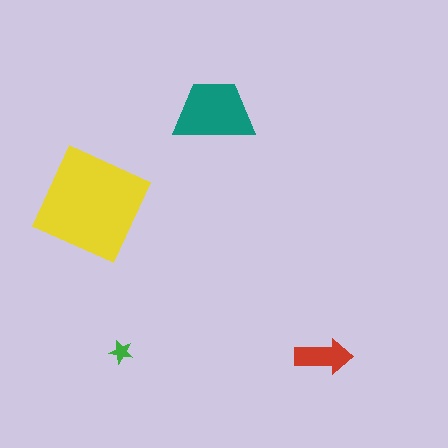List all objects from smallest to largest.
The green star, the red arrow, the teal trapezoid, the yellow square.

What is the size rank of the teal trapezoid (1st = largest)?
2nd.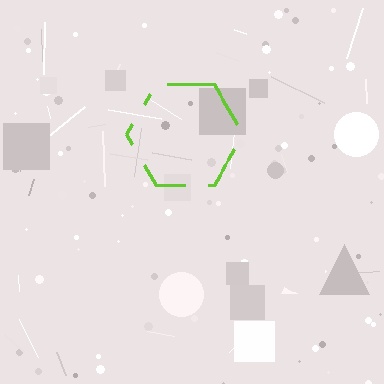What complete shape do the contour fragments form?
The contour fragments form a hexagon.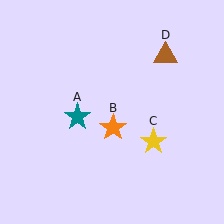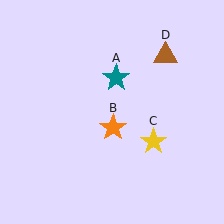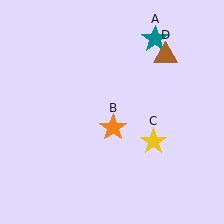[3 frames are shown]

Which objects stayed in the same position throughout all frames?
Orange star (object B) and yellow star (object C) and brown triangle (object D) remained stationary.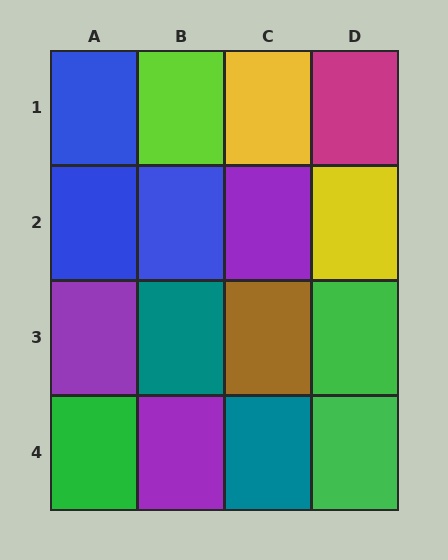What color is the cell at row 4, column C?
Teal.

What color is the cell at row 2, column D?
Yellow.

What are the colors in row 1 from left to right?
Blue, lime, yellow, magenta.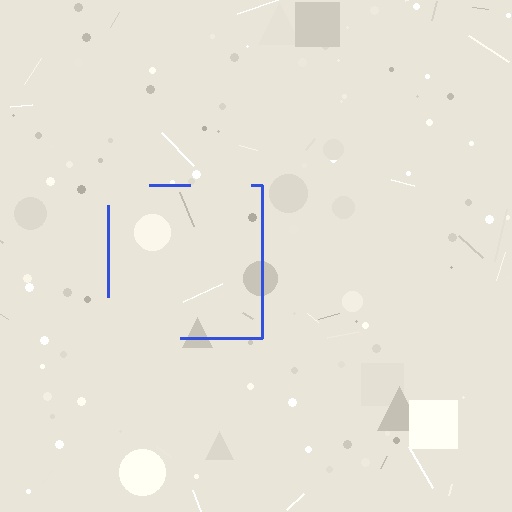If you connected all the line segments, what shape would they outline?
They would outline a square.